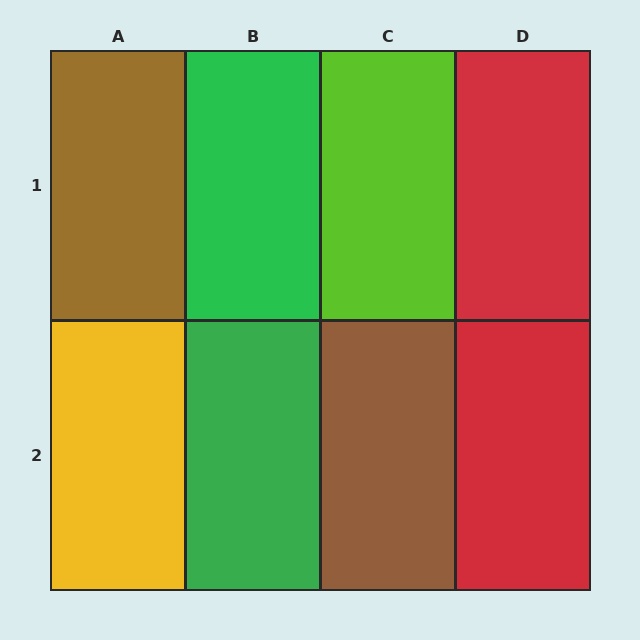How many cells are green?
2 cells are green.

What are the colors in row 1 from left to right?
Brown, green, lime, red.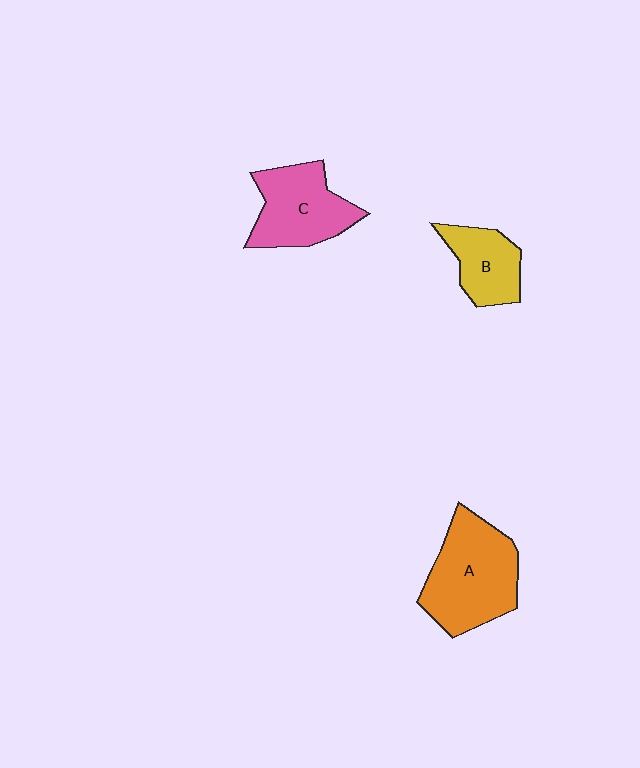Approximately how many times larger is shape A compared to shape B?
Approximately 1.8 times.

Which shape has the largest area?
Shape A (orange).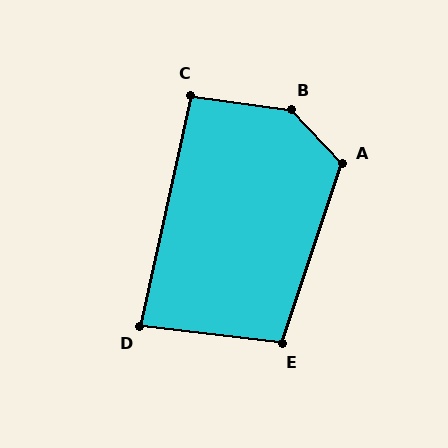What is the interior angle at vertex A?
Approximately 118 degrees (obtuse).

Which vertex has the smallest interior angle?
D, at approximately 84 degrees.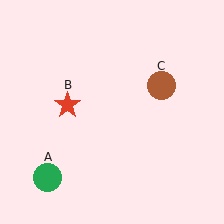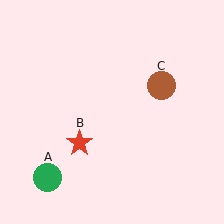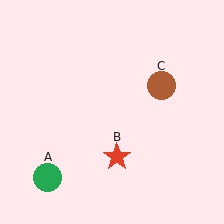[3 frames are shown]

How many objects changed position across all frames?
1 object changed position: red star (object B).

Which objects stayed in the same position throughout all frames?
Green circle (object A) and brown circle (object C) remained stationary.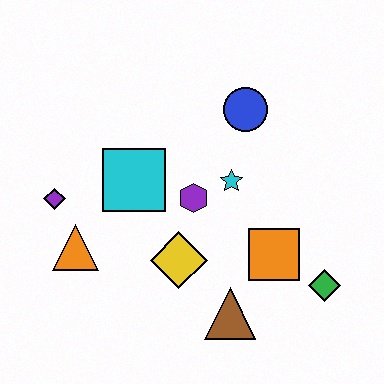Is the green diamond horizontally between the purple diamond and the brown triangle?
No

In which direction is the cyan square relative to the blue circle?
The cyan square is to the left of the blue circle.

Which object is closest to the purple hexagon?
The cyan star is closest to the purple hexagon.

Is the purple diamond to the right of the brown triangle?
No